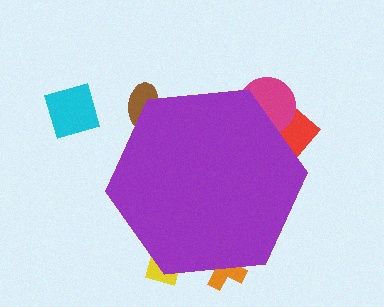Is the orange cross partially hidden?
Yes, the orange cross is partially hidden behind the purple hexagon.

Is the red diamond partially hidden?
Yes, the red diamond is partially hidden behind the purple hexagon.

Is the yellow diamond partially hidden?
Yes, the yellow diamond is partially hidden behind the purple hexagon.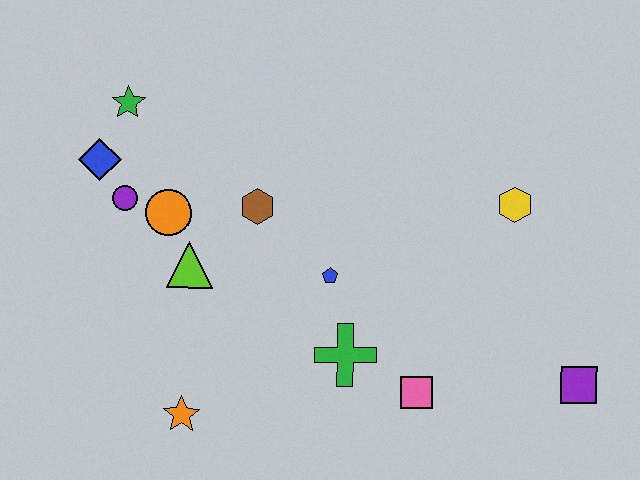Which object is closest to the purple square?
The pink square is closest to the purple square.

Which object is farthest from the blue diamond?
The purple square is farthest from the blue diamond.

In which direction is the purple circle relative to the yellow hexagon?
The purple circle is to the left of the yellow hexagon.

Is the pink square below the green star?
Yes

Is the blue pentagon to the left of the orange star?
No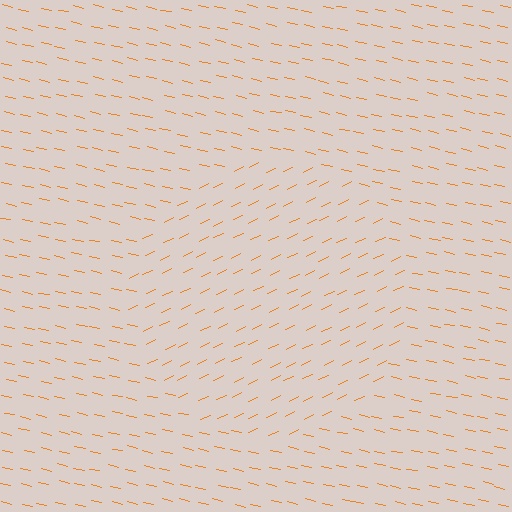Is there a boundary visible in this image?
Yes, there is a texture boundary formed by a change in line orientation.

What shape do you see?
I see a circle.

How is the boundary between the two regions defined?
The boundary is defined purely by a change in line orientation (approximately 39 degrees difference). All lines are the same color and thickness.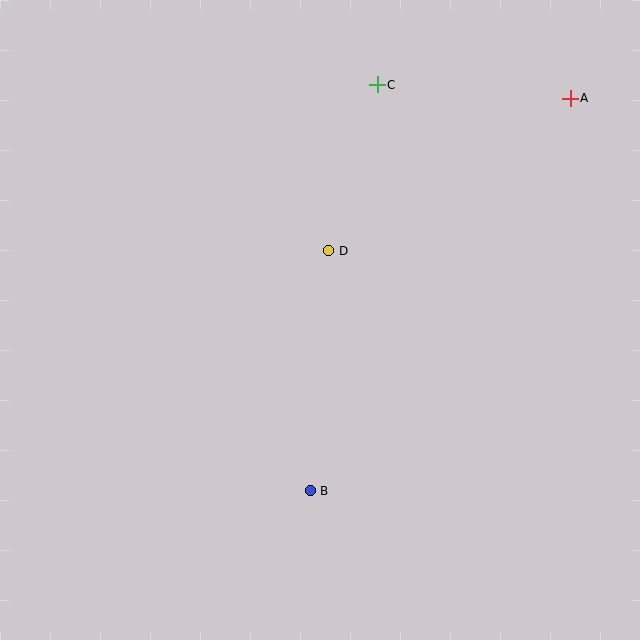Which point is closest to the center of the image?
Point D at (329, 251) is closest to the center.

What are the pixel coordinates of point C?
Point C is at (377, 85).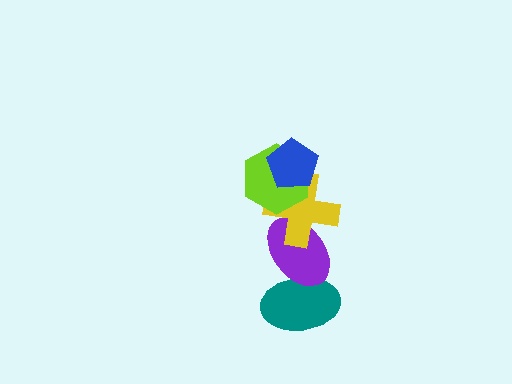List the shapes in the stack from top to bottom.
From top to bottom: the blue pentagon, the lime hexagon, the yellow cross, the purple ellipse, the teal ellipse.